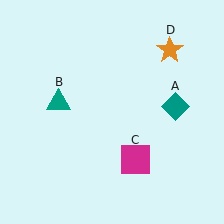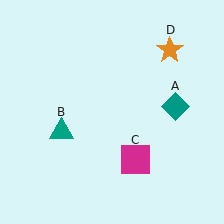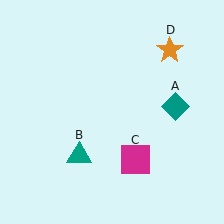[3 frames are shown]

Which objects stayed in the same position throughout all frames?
Teal diamond (object A) and magenta square (object C) and orange star (object D) remained stationary.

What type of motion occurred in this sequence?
The teal triangle (object B) rotated counterclockwise around the center of the scene.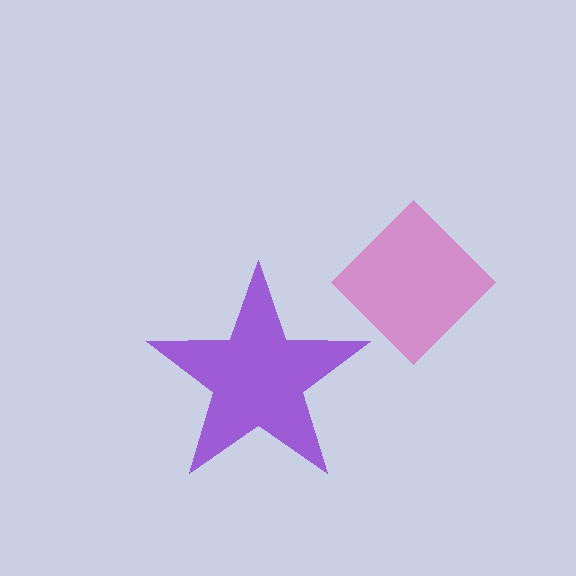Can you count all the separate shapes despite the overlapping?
Yes, there are 2 separate shapes.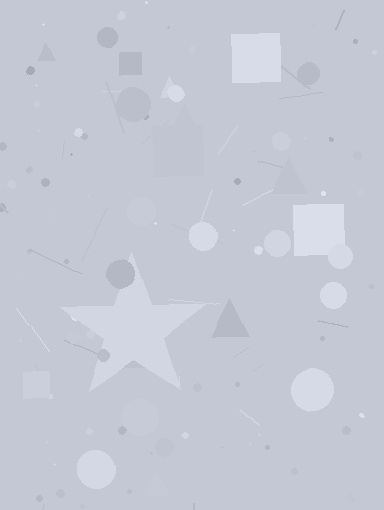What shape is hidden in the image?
A star is hidden in the image.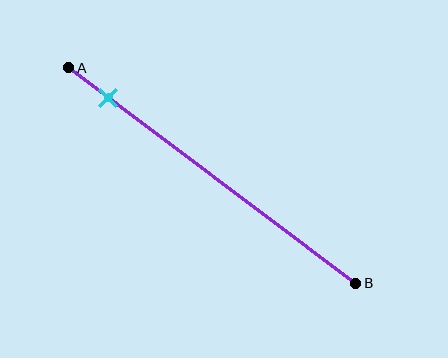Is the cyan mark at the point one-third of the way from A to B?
No, the mark is at about 15% from A, not at the 33% one-third point.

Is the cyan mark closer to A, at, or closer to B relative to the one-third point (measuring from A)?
The cyan mark is closer to point A than the one-third point of segment AB.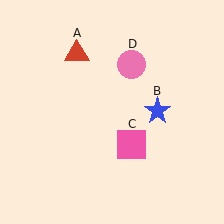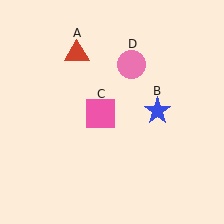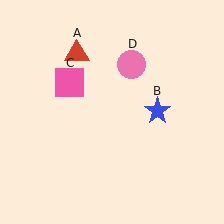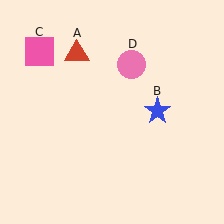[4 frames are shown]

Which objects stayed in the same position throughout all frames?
Red triangle (object A) and blue star (object B) and pink circle (object D) remained stationary.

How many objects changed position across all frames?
1 object changed position: pink square (object C).